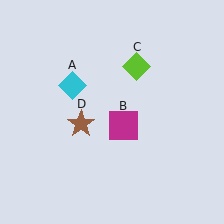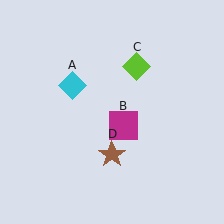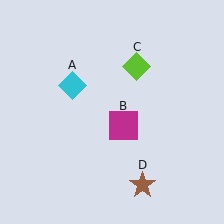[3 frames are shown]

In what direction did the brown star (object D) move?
The brown star (object D) moved down and to the right.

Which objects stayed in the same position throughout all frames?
Cyan diamond (object A) and magenta square (object B) and lime diamond (object C) remained stationary.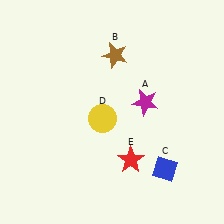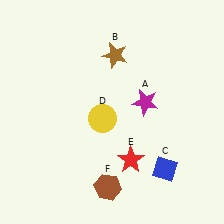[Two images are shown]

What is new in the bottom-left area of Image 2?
A brown hexagon (F) was added in the bottom-left area of Image 2.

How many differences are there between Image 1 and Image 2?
There is 1 difference between the two images.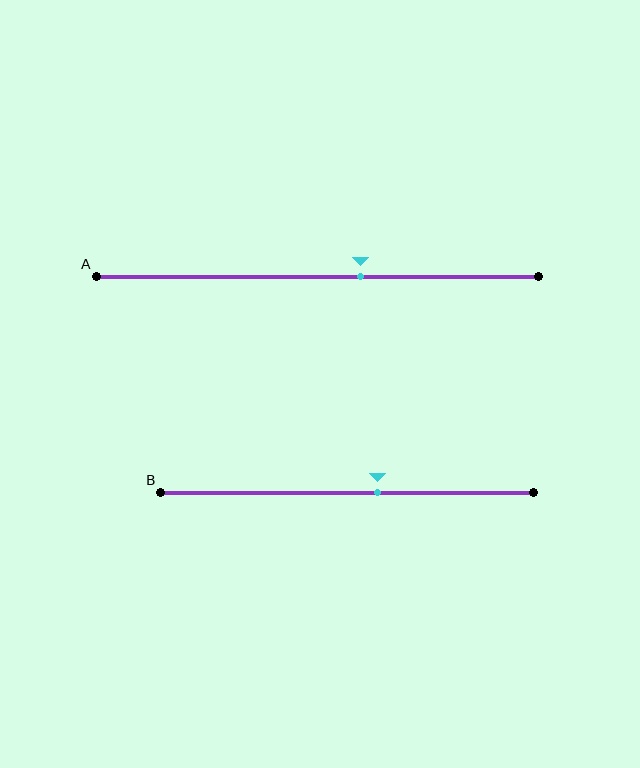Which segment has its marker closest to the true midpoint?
Segment B has its marker closest to the true midpoint.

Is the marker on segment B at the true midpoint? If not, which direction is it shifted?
No, the marker on segment B is shifted to the right by about 8% of the segment length.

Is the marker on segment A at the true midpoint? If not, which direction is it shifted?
No, the marker on segment A is shifted to the right by about 10% of the segment length.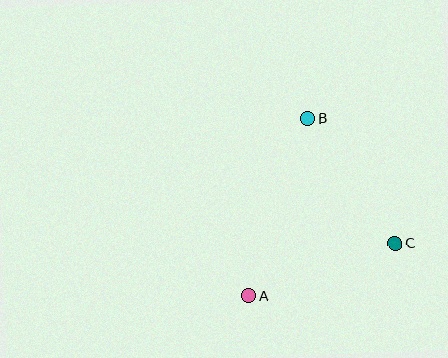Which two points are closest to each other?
Points B and C are closest to each other.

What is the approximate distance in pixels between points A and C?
The distance between A and C is approximately 155 pixels.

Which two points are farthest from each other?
Points A and B are farthest from each other.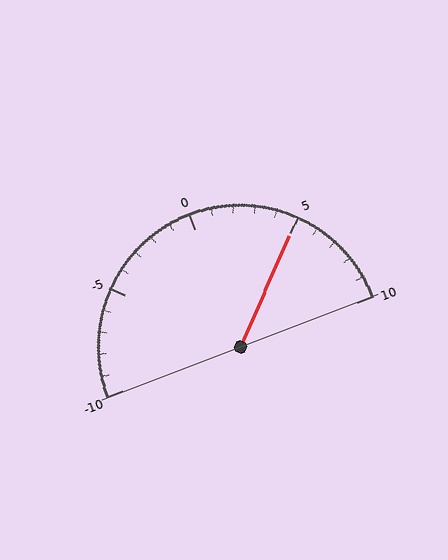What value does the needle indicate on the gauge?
The needle indicates approximately 5.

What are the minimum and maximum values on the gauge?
The gauge ranges from -10 to 10.